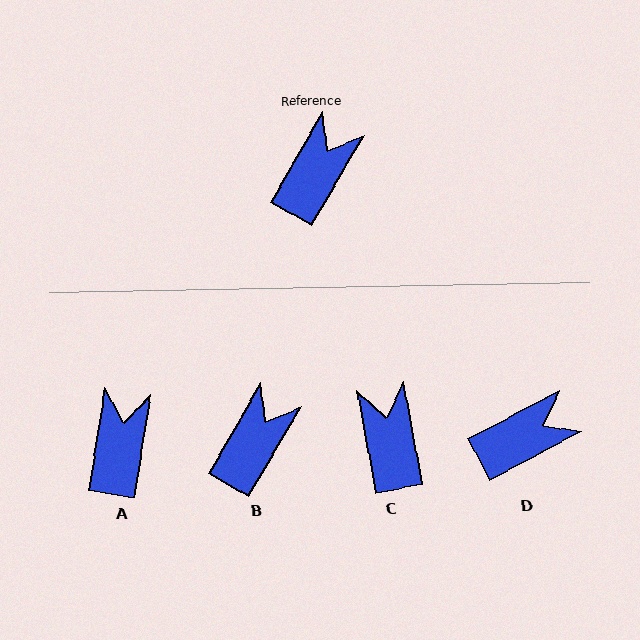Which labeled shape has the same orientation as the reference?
B.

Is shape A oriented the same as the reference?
No, it is off by about 21 degrees.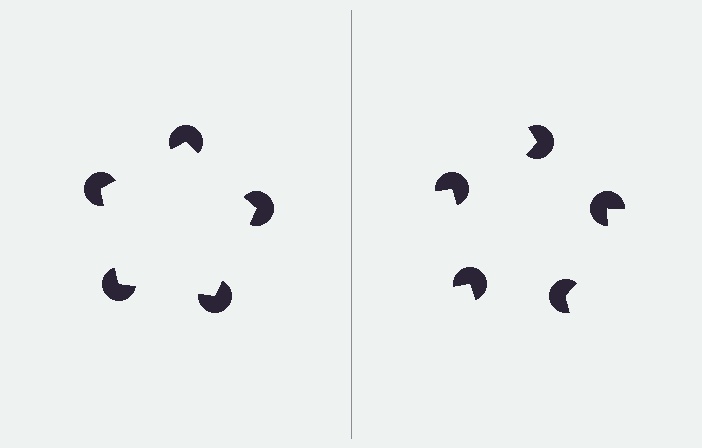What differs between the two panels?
The pac-man discs are positioned identically on both sides; only the wedge orientations differ. On the left they align to a pentagon; on the right they are misaligned.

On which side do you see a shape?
An illusory pentagon appears on the left side. On the right side the wedge cuts are rotated, so no coherent shape forms.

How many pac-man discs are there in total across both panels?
10 — 5 on each side.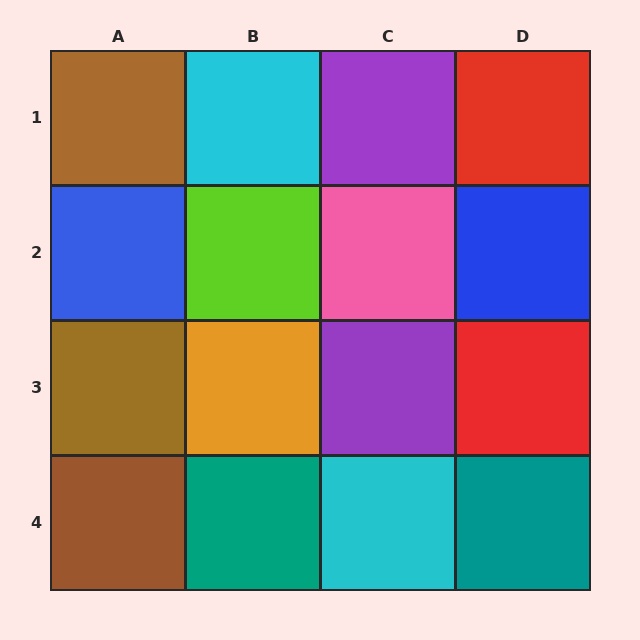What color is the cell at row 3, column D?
Red.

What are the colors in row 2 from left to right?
Blue, lime, pink, blue.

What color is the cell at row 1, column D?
Red.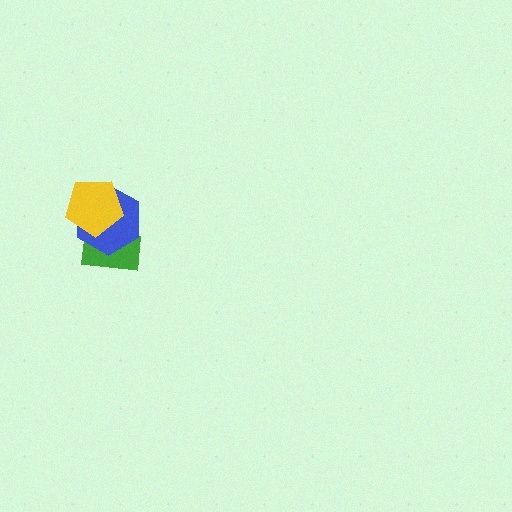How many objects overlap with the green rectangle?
2 objects overlap with the green rectangle.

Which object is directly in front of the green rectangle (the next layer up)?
The blue hexagon is directly in front of the green rectangle.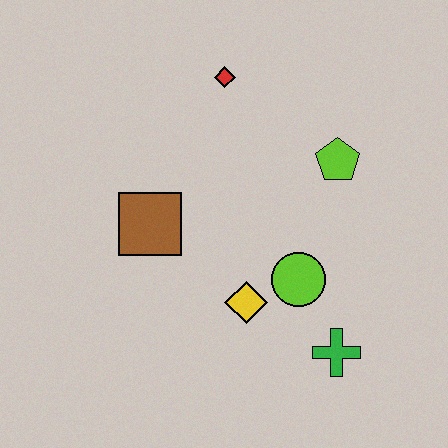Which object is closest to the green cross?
The lime circle is closest to the green cross.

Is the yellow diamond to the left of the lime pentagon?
Yes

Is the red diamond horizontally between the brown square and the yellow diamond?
Yes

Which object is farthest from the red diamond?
The green cross is farthest from the red diamond.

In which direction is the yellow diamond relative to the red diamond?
The yellow diamond is below the red diamond.